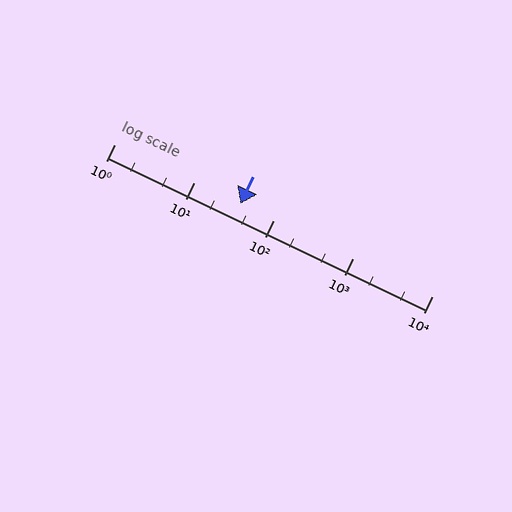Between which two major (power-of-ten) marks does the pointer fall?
The pointer is between 10 and 100.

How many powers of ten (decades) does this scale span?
The scale spans 4 decades, from 1 to 10000.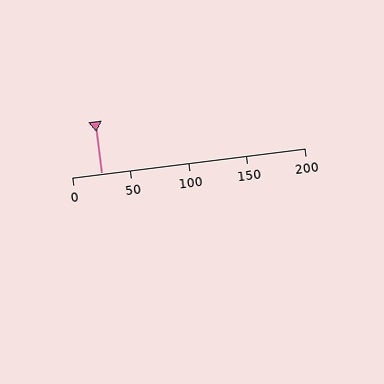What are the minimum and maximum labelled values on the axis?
The axis runs from 0 to 200.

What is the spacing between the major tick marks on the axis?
The major ticks are spaced 50 apart.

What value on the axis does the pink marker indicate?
The marker indicates approximately 25.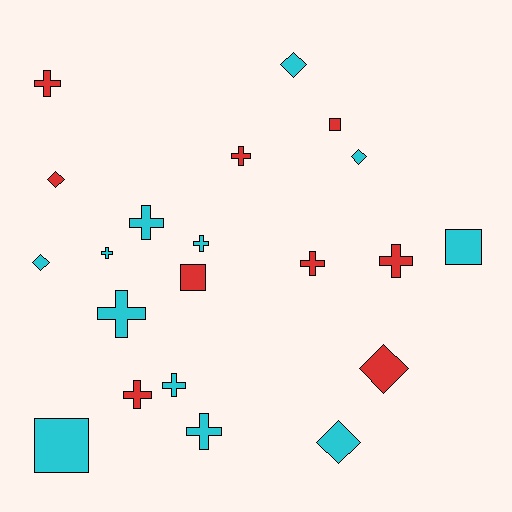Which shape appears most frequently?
Cross, with 11 objects.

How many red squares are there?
There are 2 red squares.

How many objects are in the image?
There are 21 objects.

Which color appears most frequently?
Cyan, with 12 objects.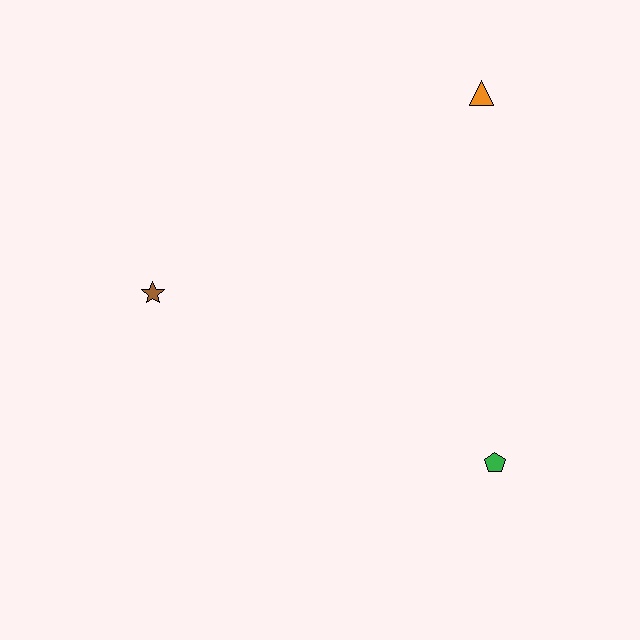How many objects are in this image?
There are 3 objects.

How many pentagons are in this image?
There is 1 pentagon.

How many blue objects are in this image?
There are no blue objects.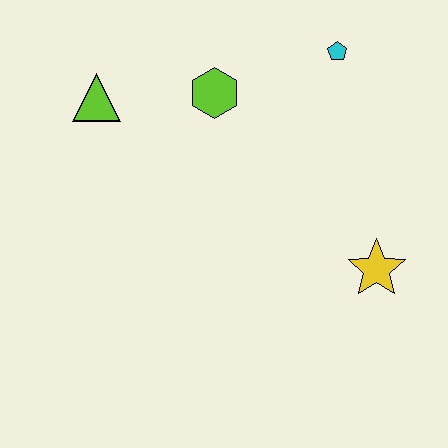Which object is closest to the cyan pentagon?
The lime hexagon is closest to the cyan pentagon.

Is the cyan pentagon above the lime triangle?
Yes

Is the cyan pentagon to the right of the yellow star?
No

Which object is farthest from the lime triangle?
The yellow star is farthest from the lime triangle.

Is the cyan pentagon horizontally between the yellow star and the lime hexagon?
Yes